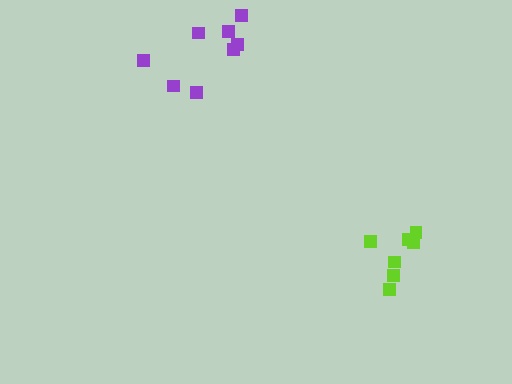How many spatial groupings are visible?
There are 2 spatial groupings.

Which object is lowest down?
The lime cluster is bottommost.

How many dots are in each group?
Group 1: 8 dots, Group 2: 7 dots (15 total).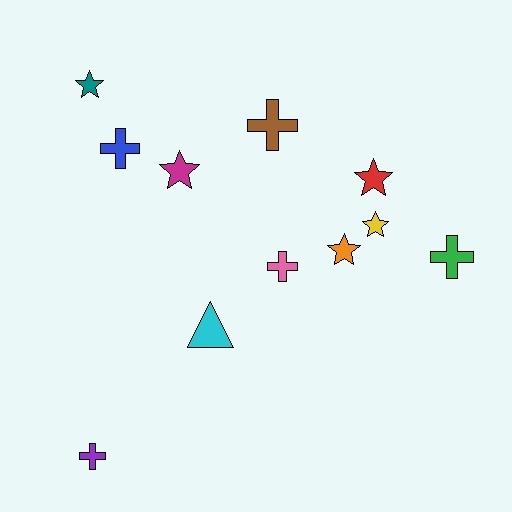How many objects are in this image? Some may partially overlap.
There are 11 objects.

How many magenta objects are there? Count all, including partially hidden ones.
There is 1 magenta object.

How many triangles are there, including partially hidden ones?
There is 1 triangle.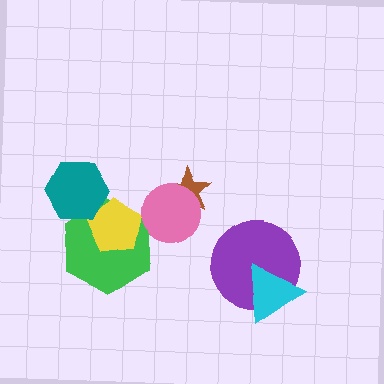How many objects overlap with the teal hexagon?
2 objects overlap with the teal hexagon.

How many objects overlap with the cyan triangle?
1 object overlaps with the cyan triangle.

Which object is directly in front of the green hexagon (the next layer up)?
The yellow pentagon is directly in front of the green hexagon.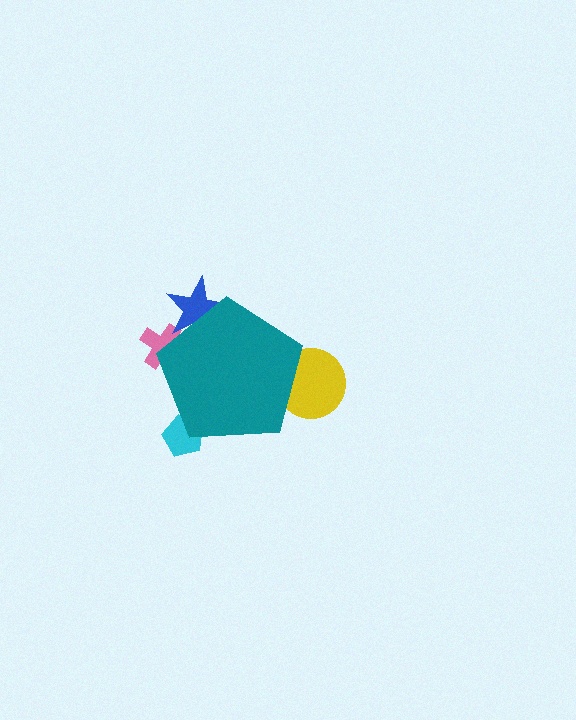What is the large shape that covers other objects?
A teal pentagon.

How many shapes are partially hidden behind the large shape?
4 shapes are partially hidden.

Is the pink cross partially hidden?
Yes, the pink cross is partially hidden behind the teal pentagon.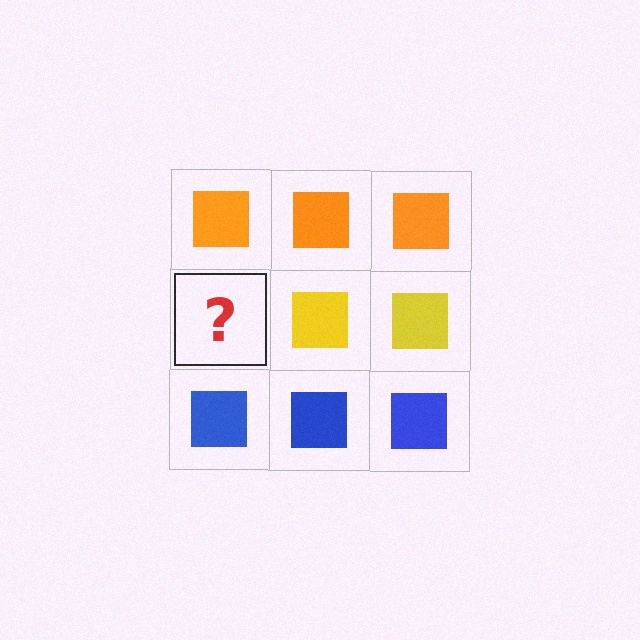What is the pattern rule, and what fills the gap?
The rule is that each row has a consistent color. The gap should be filled with a yellow square.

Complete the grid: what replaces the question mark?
The question mark should be replaced with a yellow square.